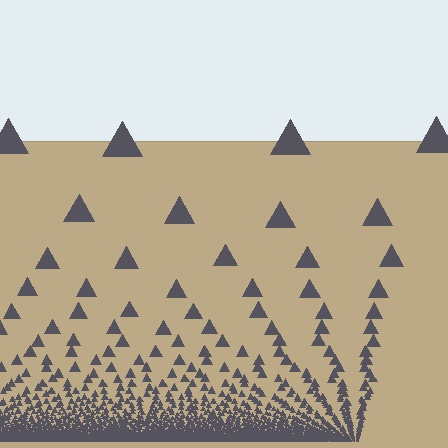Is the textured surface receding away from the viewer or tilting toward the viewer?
The surface appears to tilt toward the viewer. Texture elements get larger and sparser toward the top.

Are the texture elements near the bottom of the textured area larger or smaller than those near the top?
Smaller. The gradient is inverted — elements near the bottom are smaller and denser.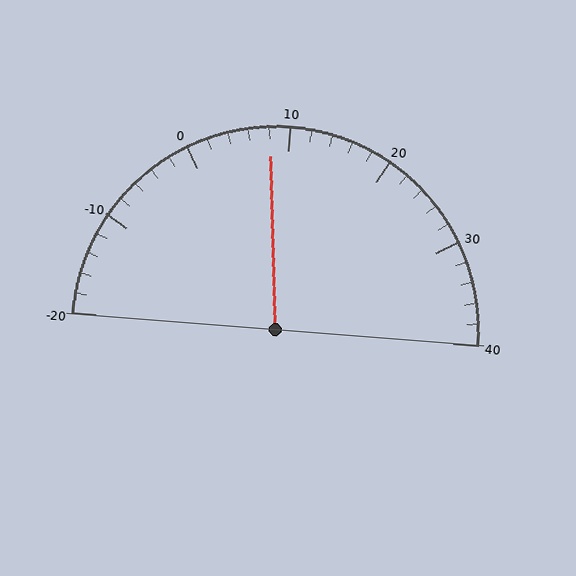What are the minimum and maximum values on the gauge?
The gauge ranges from -20 to 40.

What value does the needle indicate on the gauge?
The needle indicates approximately 8.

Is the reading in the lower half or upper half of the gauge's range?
The reading is in the lower half of the range (-20 to 40).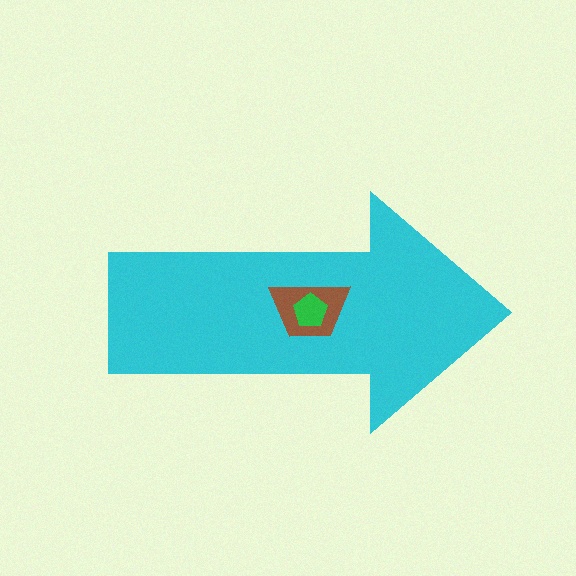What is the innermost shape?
The green pentagon.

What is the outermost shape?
The cyan arrow.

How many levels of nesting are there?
3.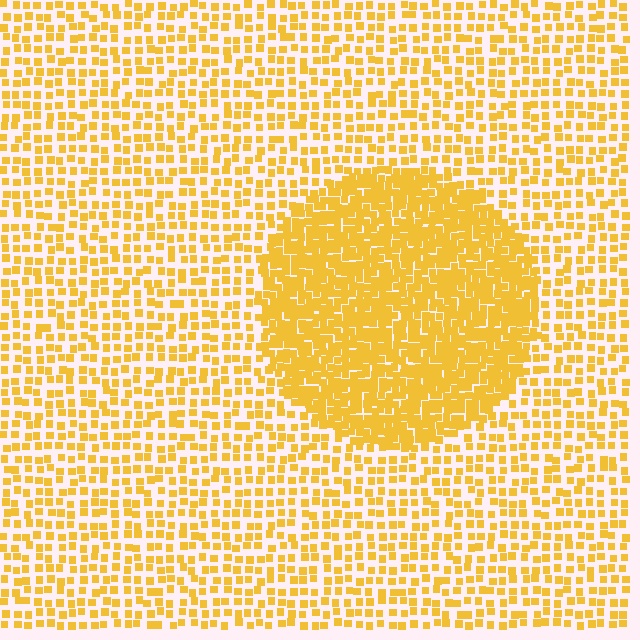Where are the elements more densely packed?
The elements are more densely packed inside the circle boundary.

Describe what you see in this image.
The image contains small yellow elements arranged at two different densities. A circle-shaped region is visible where the elements are more densely packed than the surrounding area.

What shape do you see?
I see a circle.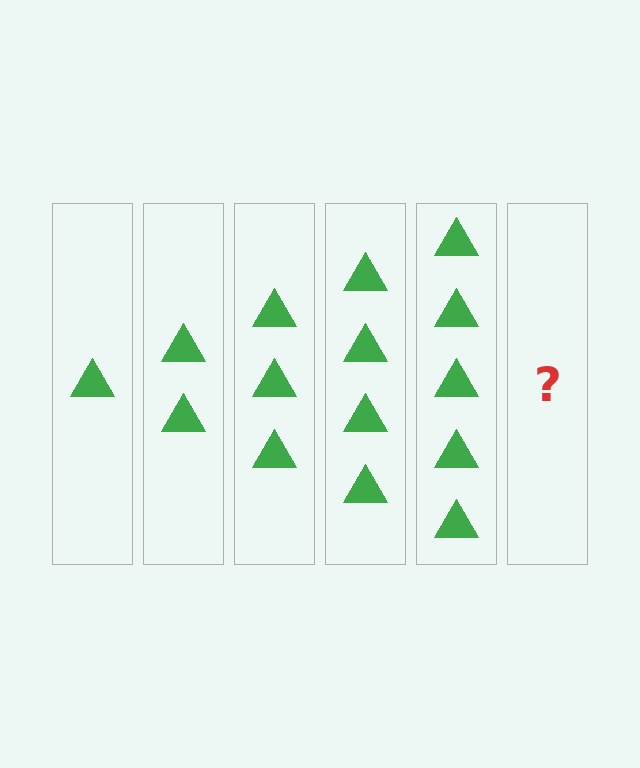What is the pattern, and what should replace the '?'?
The pattern is that each step adds one more triangle. The '?' should be 6 triangles.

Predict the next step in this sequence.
The next step is 6 triangles.